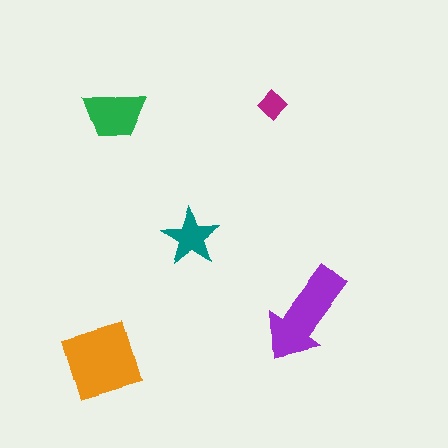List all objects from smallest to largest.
The magenta diamond, the teal star, the green trapezoid, the purple arrow, the orange square.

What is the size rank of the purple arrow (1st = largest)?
2nd.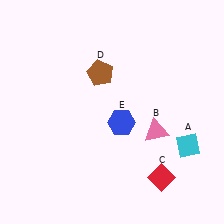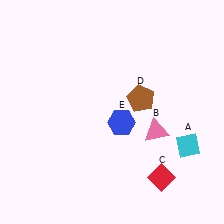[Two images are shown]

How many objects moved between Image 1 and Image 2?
1 object moved between the two images.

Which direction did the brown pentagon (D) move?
The brown pentagon (D) moved right.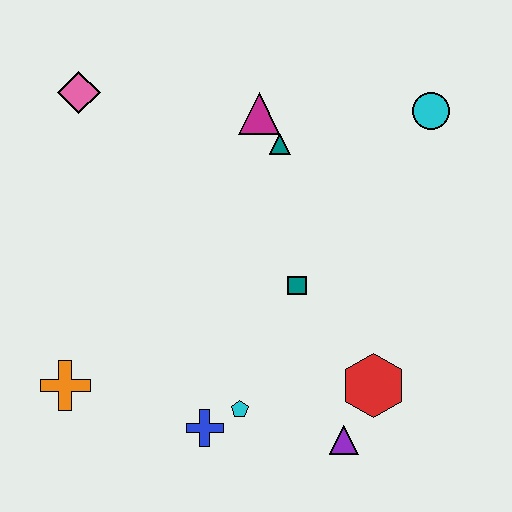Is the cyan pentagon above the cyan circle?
No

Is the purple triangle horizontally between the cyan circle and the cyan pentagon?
Yes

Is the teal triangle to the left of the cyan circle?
Yes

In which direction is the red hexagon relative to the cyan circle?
The red hexagon is below the cyan circle.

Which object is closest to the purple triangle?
The red hexagon is closest to the purple triangle.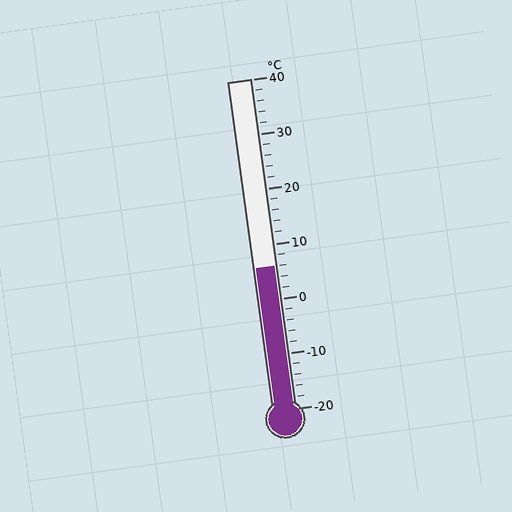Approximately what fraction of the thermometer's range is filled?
The thermometer is filled to approximately 45% of its range.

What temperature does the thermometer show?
The thermometer shows approximately 6°C.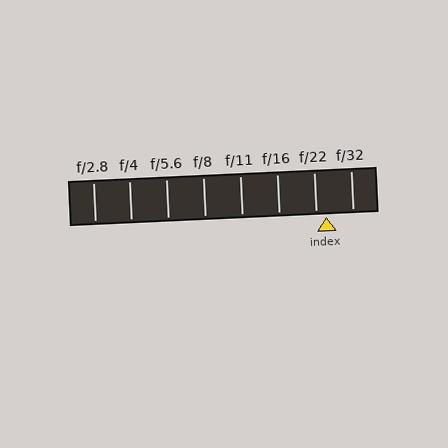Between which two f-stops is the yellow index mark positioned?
The index mark is between f/22 and f/32.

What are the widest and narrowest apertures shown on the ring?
The widest aperture shown is f/2.8 and the narrowest is f/32.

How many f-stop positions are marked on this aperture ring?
There are 8 f-stop positions marked.